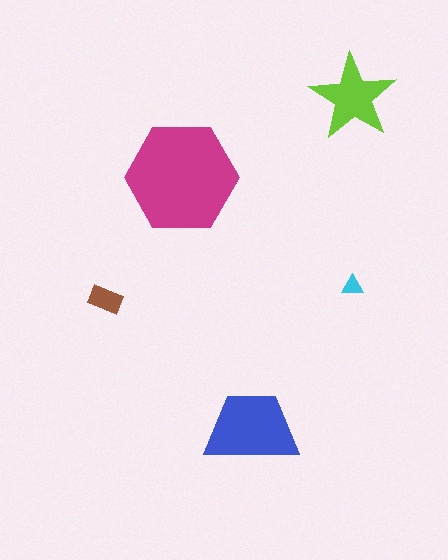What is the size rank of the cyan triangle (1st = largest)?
5th.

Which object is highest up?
The lime star is topmost.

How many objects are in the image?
There are 5 objects in the image.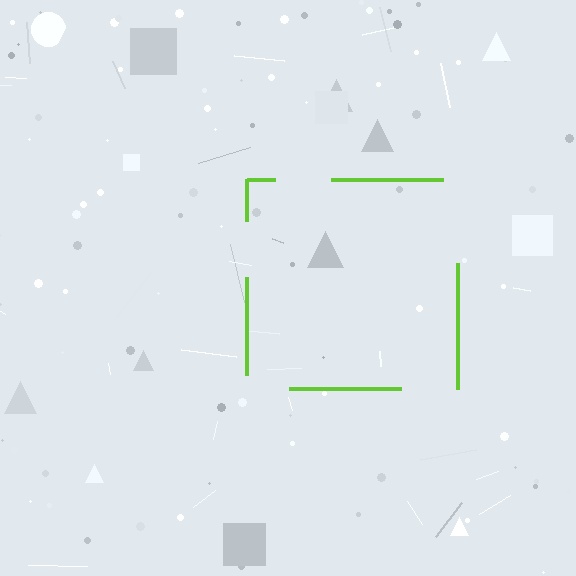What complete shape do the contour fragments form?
The contour fragments form a square.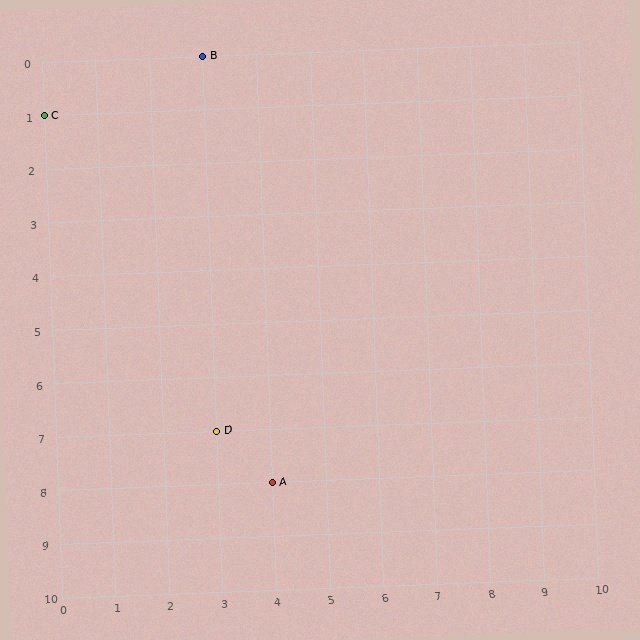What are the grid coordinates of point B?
Point B is at grid coordinates (3, 0).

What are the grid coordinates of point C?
Point C is at grid coordinates (0, 1).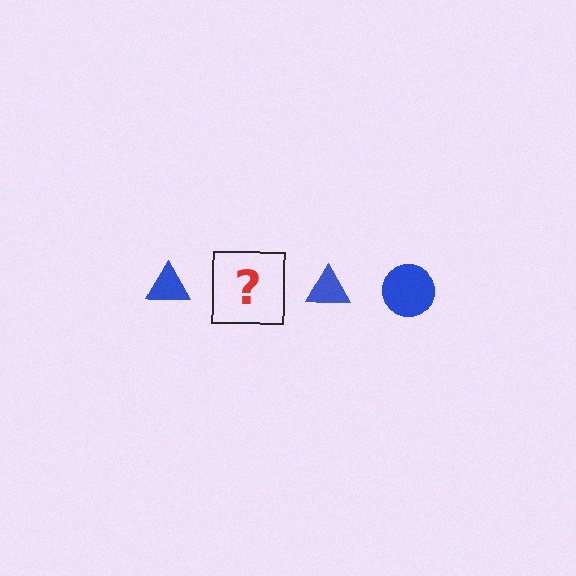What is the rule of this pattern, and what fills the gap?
The rule is that the pattern cycles through triangle, circle shapes in blue. The gap should be filled with a blue circle.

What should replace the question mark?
The question mark should be replaced with a blue circle.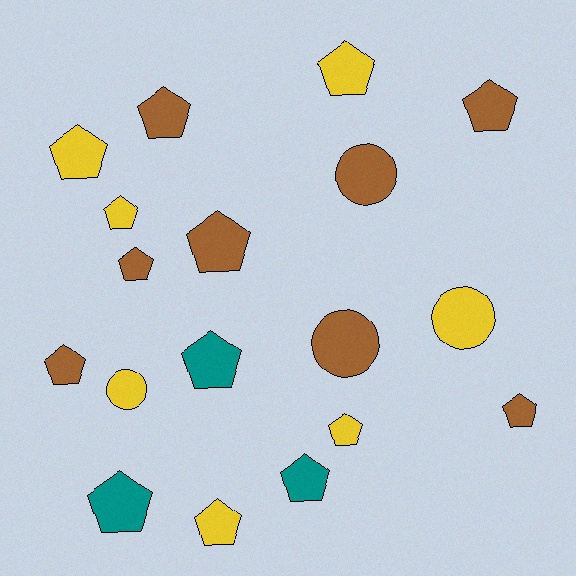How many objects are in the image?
There are 18 objects.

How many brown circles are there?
There are 2 brown circles.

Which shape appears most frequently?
Pentagon, with 14 objects.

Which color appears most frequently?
Brown, with 8 objects.